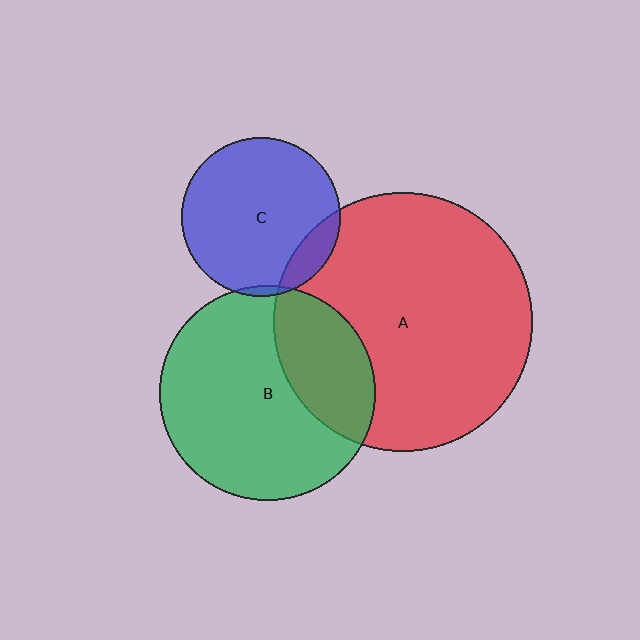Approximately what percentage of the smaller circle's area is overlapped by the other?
Approximately 10%.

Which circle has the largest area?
Circle A (red).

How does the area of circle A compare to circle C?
Approximately 2.7 times.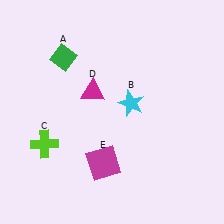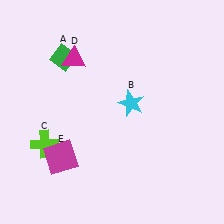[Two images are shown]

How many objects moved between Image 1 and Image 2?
2 objects moved between the two images.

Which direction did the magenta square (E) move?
The magenta square (E) moved left.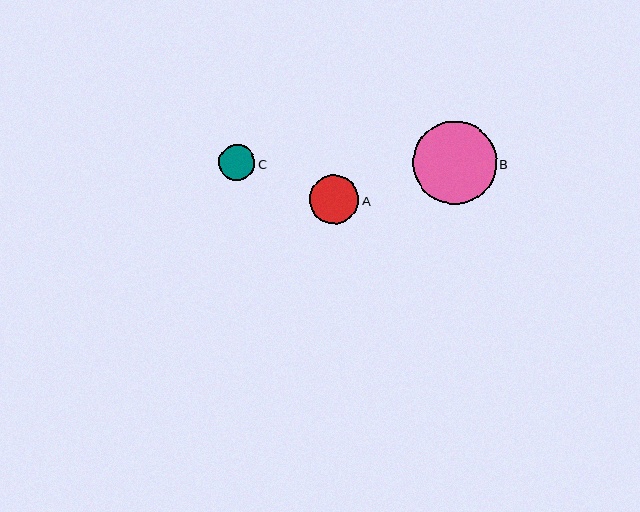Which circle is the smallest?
Circle C is the smallest with a size of approximately 37 pixels.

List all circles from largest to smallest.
From largest to smallest: B, A, C.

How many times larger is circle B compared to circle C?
Circle B is approximately 2.3 times the size of circle C.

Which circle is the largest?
Circle B is the largest with a size of approximately 84 pixels.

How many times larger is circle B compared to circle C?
Circle B is approximately 2.3 times the size of circle C.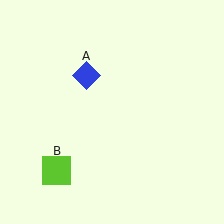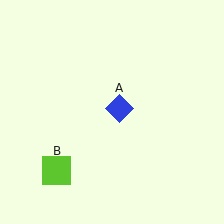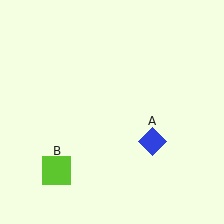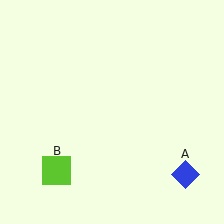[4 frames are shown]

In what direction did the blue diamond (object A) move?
The blue diamond (object A) moved down and to the right.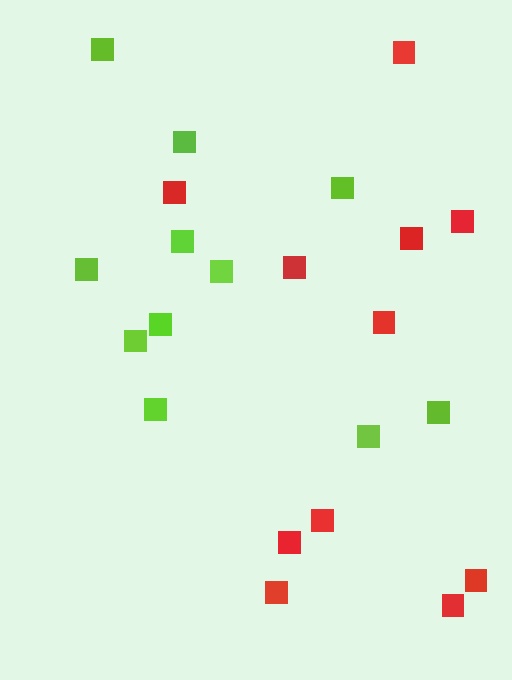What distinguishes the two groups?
There are 2 groups: one group of red squares (11) and one group of lime squares (11).